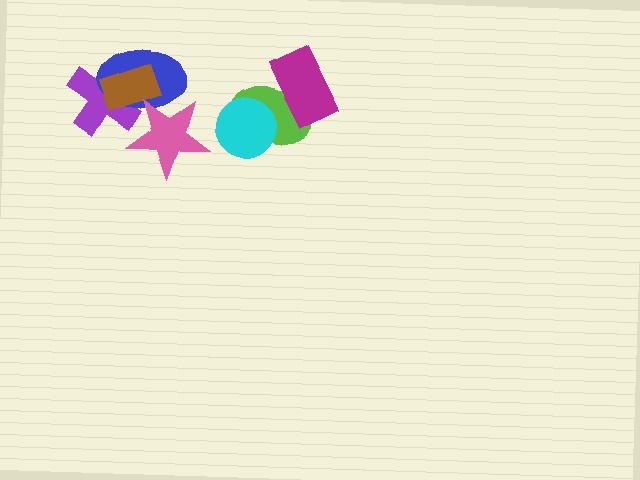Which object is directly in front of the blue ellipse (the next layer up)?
The brown rectangle is directly in front of the blue ellipse.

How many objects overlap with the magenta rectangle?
1 object overlaps with the magenta rectangle.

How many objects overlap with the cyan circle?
1 object overlaps with the cyan circle.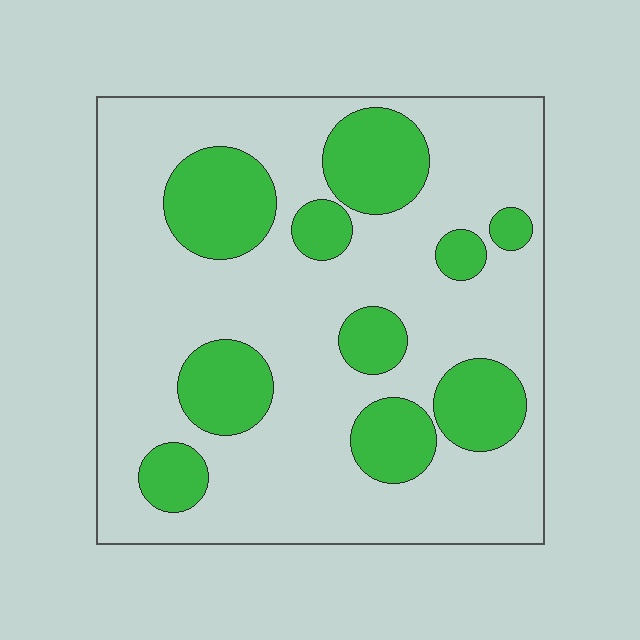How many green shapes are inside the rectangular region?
10.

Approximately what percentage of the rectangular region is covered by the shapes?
Approximately 25%.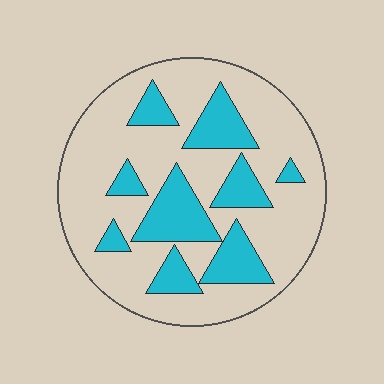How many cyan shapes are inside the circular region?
9.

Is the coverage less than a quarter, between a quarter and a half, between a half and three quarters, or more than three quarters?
Between a quarter and a half.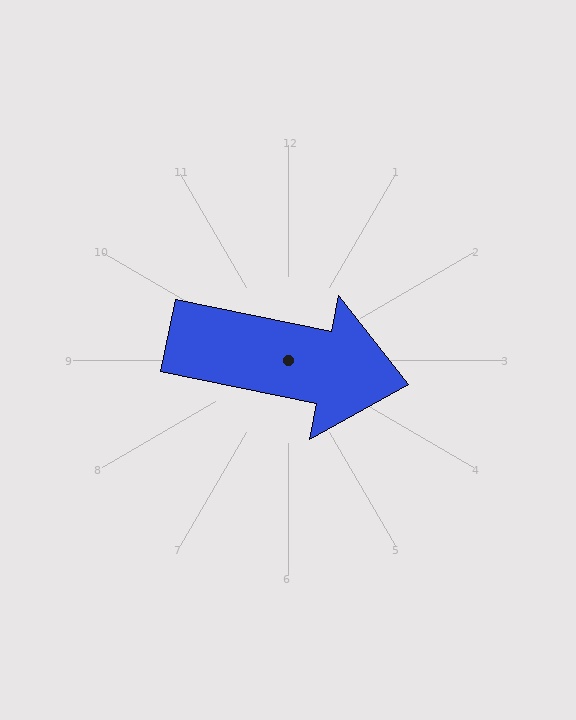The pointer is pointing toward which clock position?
Roughly 3 o'clock.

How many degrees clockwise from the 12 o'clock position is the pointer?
Approximately 102 degrees.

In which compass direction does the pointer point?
East.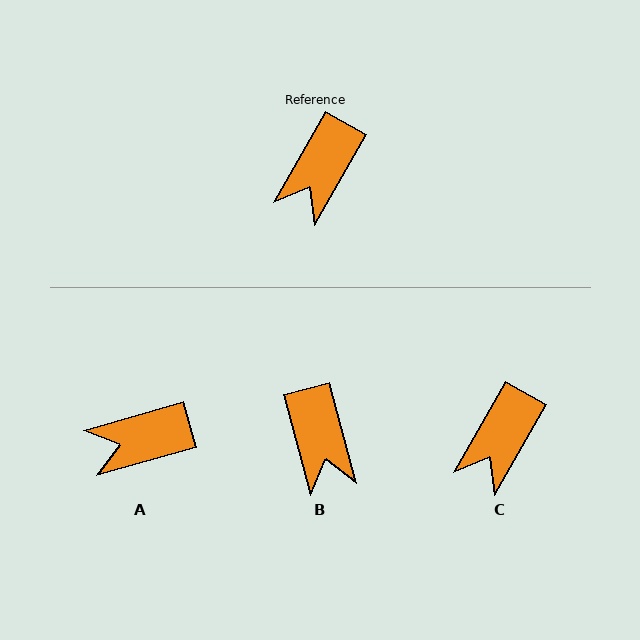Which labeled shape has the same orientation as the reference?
C.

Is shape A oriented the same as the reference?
No, it is off by about 45 degrees.